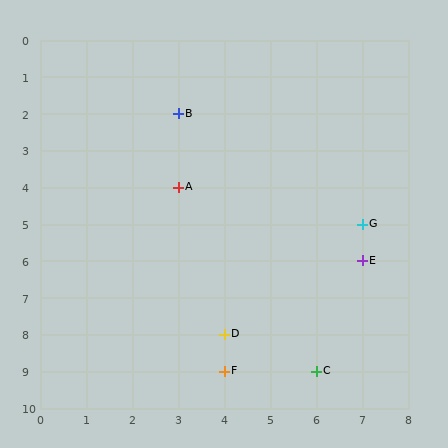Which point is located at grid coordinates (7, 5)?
Point G is at (7, 5).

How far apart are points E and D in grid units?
Points E and D are 3 columns and 2 rows apart (about 3.6 grid units diagonally).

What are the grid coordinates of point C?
Point C is at grid coordinates (6, 9).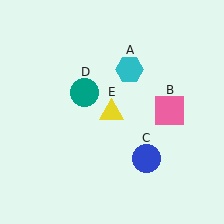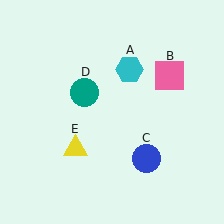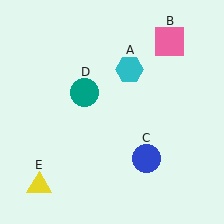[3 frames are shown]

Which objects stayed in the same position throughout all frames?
Cyan hexagon (object A) and blue circle (object C) and teal circle (object D) remained stationary.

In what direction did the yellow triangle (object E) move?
The yellow triangle (object E) moved down and to the left.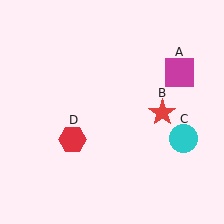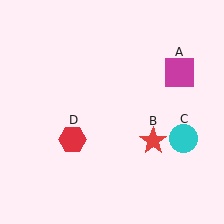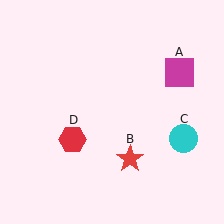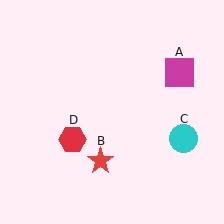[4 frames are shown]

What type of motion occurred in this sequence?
The red star (object B) rotated clockwise around the center of the scene.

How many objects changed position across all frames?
1 object changed position: red star (object B).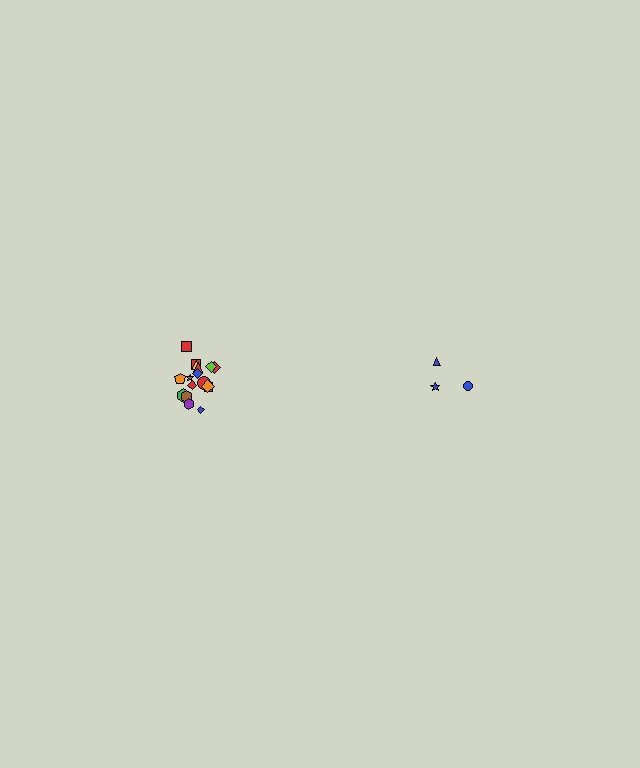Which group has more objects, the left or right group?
The left group.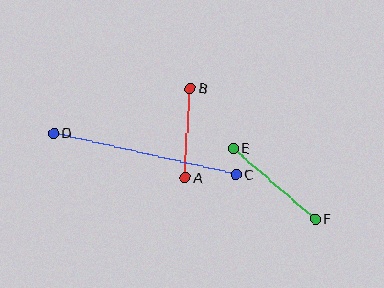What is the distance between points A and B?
The distance is approximately 90 pixels.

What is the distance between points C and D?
The distance is approximately 187 pixels.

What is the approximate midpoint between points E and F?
The midpoint is at approximately (274, 184) pixels.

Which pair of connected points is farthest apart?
Points C and D are farthest apart.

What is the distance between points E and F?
The distance is approximately 108 pixels.